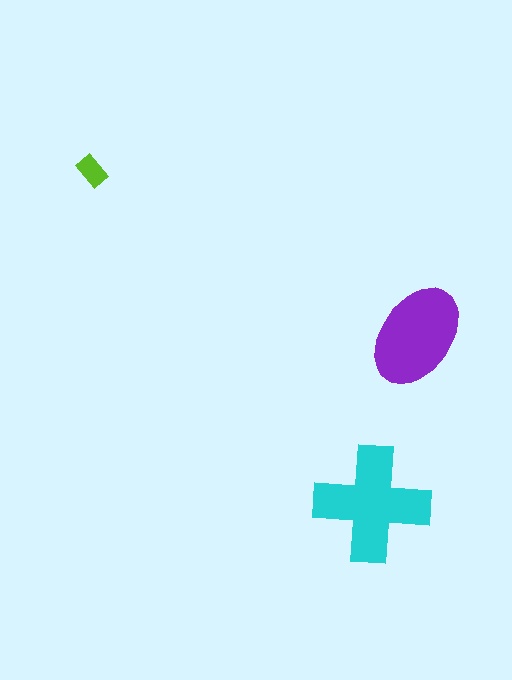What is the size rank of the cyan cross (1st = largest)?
1st.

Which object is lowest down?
The cyan cross is bottommost.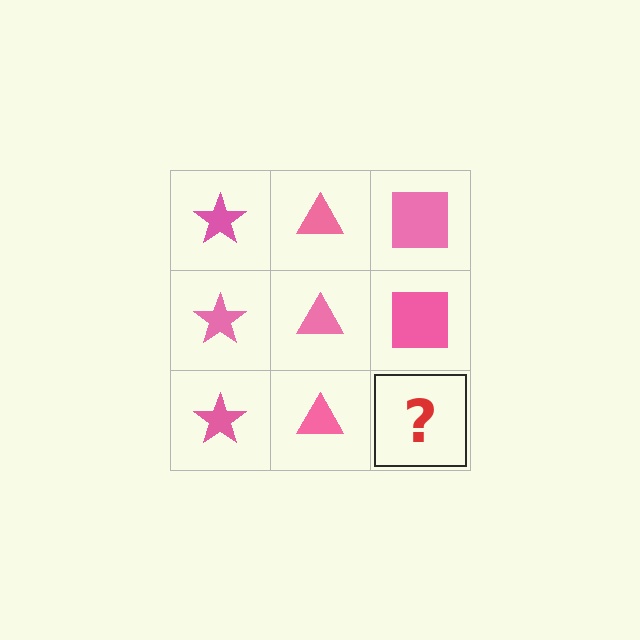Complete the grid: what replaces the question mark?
The question mark should be replaced with a pink square.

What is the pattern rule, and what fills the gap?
The rule is that each column has a consistent shape. The gap should be filled with a pink square.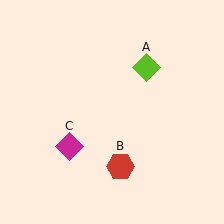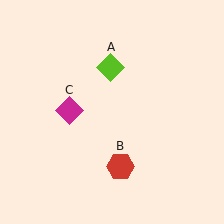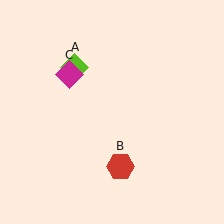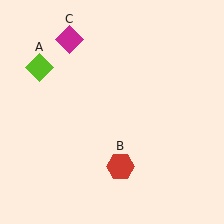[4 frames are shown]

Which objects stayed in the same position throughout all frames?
Red hexagon (object B) remained stationary.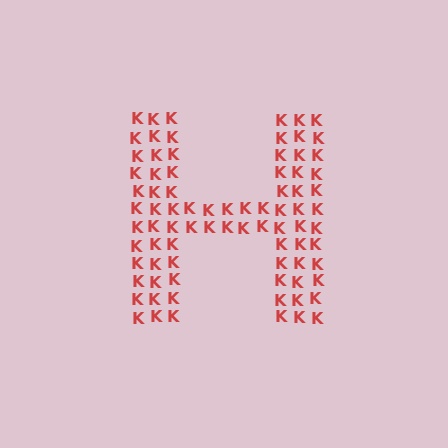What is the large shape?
The large shape is the letter H.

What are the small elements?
The small elements are letter K's.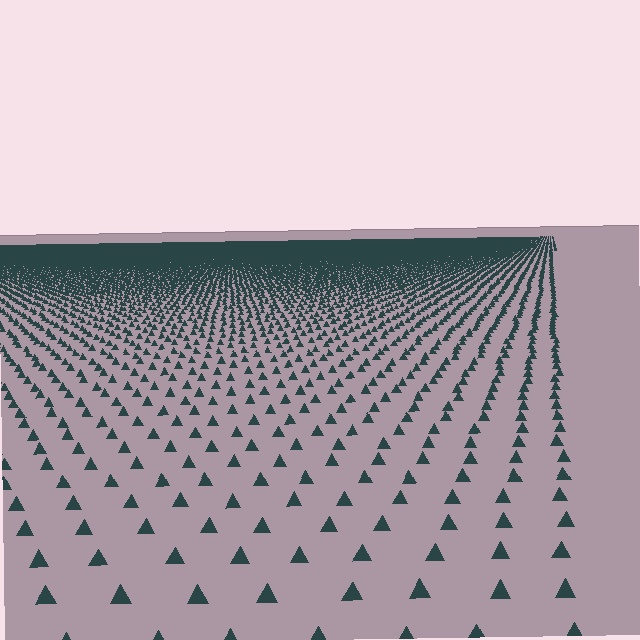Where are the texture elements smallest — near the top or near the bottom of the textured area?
Near the top.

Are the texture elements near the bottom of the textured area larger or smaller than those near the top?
Larger. Near the bottom, elements are closer to the viewer and appear at a bigger on-screen size.